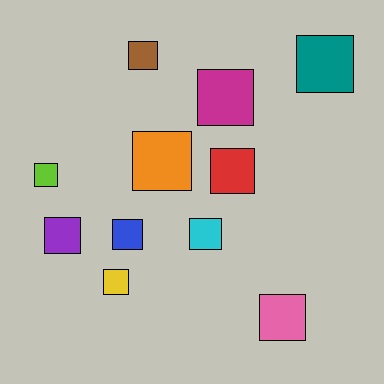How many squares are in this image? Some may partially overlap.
There are 11 squares.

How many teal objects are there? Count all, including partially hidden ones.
There is 1 teal object.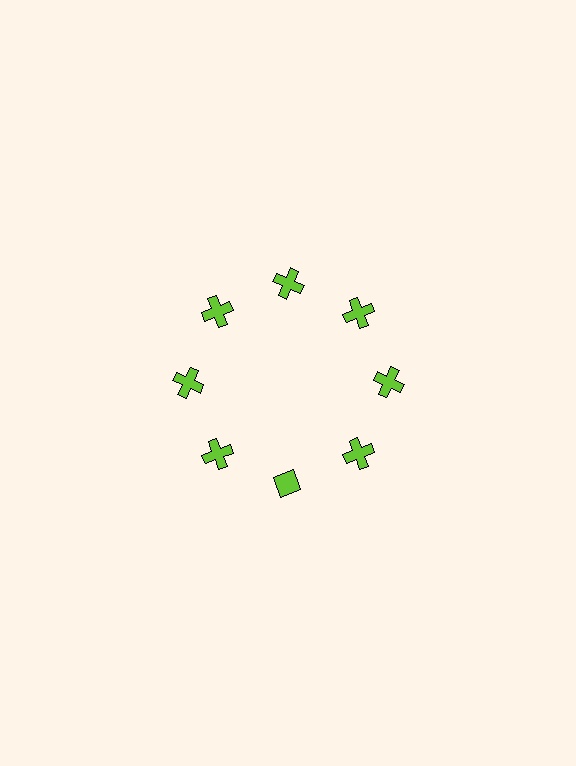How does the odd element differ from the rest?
It has a different shape: diamond instead of cross.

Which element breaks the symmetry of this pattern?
The lime diamond at roughly the 6 o'clock position breaks the symmetry. All other shapes are lime crosses.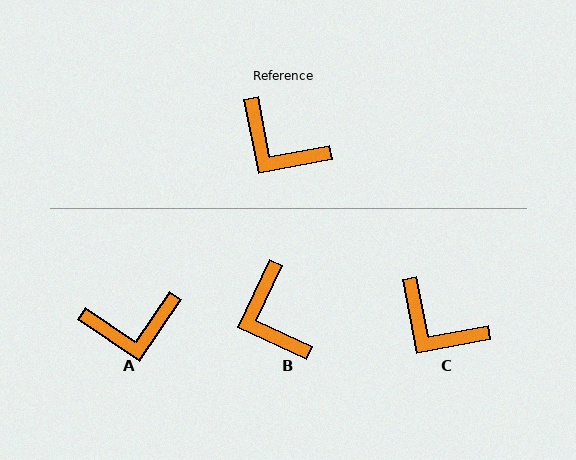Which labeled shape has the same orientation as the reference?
C.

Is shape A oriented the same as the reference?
No, it is off by about 45 degrees.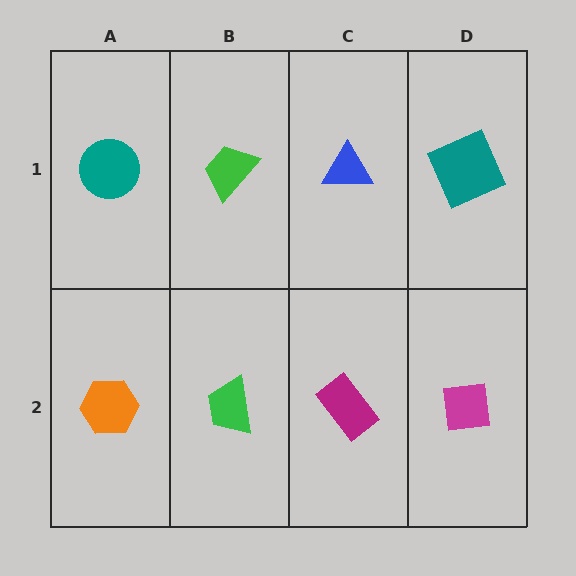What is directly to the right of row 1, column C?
A teal square.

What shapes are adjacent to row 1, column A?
An orange hexagon (row 2, column A), a green trapezoid (row 1, column B).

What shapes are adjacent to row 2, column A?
A teal circle (row 1, column A), a green trapezoid (row 2, column B).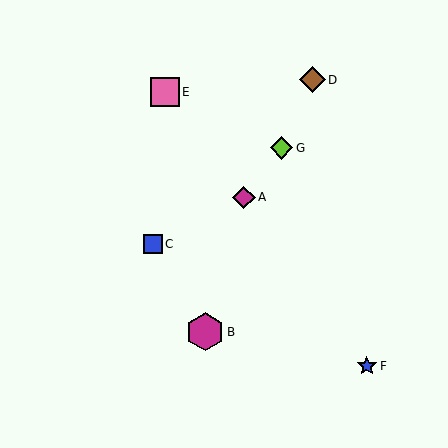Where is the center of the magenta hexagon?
The center of the magenta hexagon is at (205, 332).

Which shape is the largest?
The magenta hexagon (labeled B) is the largest.